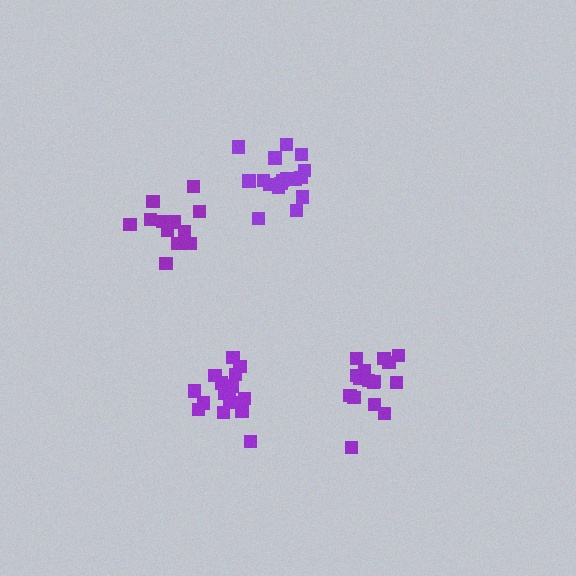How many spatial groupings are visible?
There are 4 spatial groupings.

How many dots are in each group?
Group 1: 17 dots, Group 2: 18 dots, Group 3: 14 dots, Group 4: 16 dots (65 total).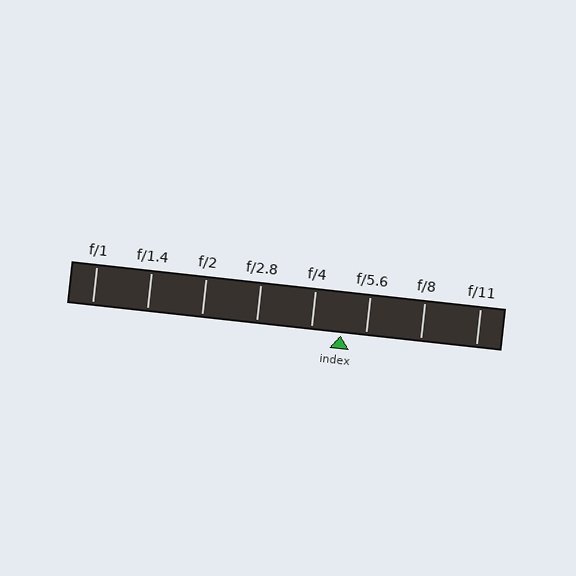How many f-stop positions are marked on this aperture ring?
There are 8 f-stop positions marked.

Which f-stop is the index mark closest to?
The index mark is closest to f/5.6.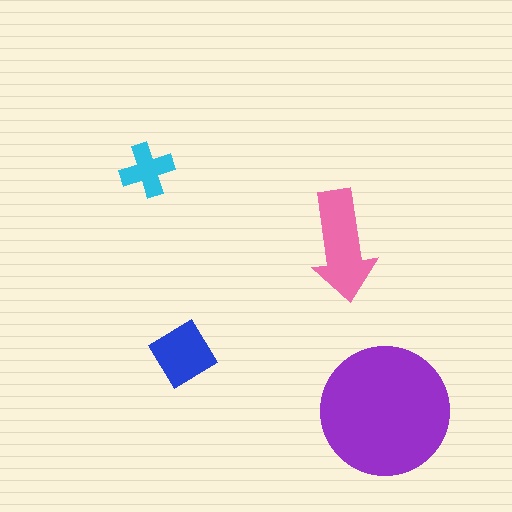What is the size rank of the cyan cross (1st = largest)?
4th.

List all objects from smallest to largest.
The cyan cross, the blue diamond, the pink arrow, the purple circle.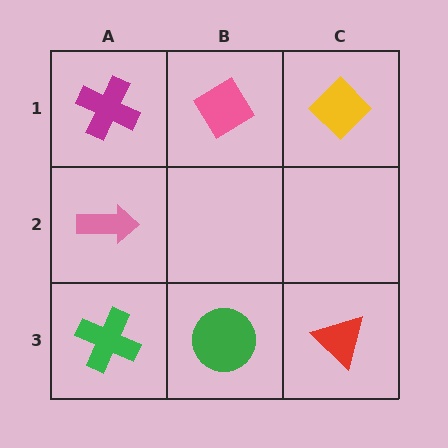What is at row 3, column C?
A red triangle.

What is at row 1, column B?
A pink diamond.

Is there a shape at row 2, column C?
No, that cell is empty.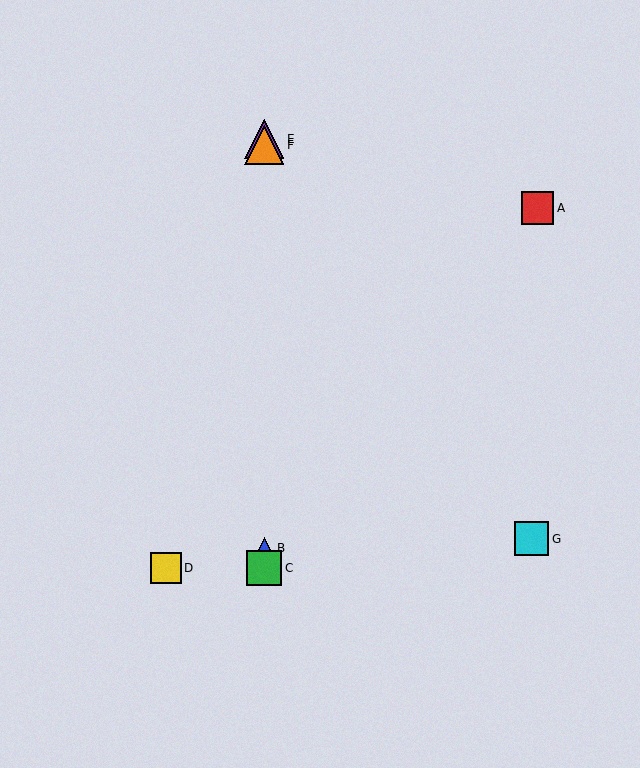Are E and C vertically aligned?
Yes, both are at x≈264.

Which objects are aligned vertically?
Objects B, C, E, F are aligned vertically.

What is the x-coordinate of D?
Object D is at x≈166.